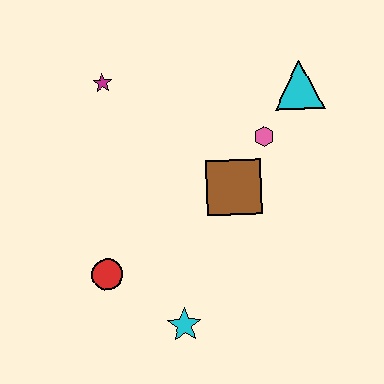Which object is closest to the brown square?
The pink hexagon is closest to the brown square.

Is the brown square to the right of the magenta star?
Yes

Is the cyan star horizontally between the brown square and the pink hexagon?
No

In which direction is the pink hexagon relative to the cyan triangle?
The pink hexagon is below the cyan triangle.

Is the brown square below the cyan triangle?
Yes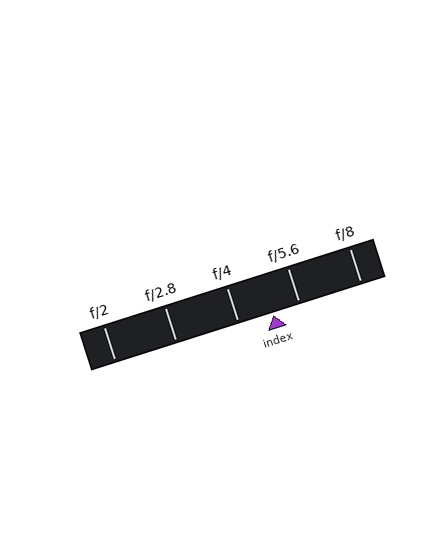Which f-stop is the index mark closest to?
The index mark is closest to f/5.6.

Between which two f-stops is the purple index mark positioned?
The index mark is between f/4 and f/5.6.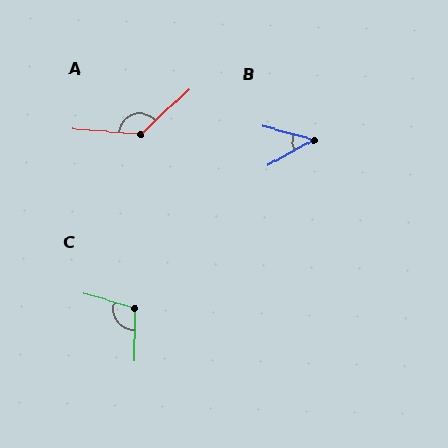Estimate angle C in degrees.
Approximately 105 degrees.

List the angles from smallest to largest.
B (43°), C (105°), A (132°).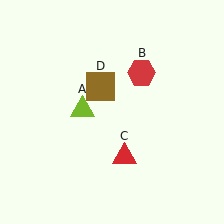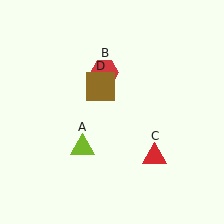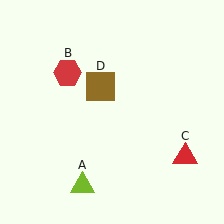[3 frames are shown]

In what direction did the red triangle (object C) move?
The red triangle (object C) moved right.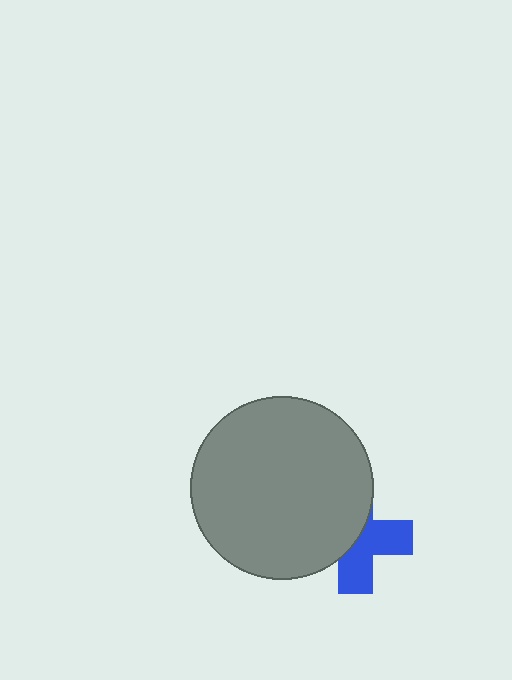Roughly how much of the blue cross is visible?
About half of it is visible (roughly 48%).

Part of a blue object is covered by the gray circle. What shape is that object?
It is a cross.